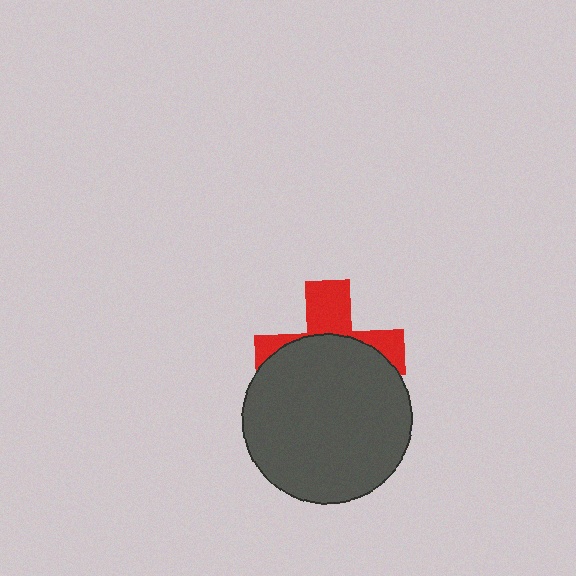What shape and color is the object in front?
The object in front is a dark gray circle.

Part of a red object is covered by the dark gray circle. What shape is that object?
It is a cross.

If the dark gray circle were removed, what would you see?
You would see the complete red cross.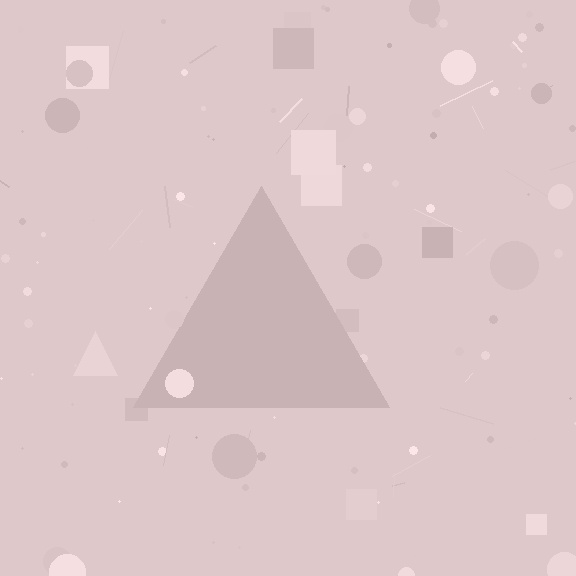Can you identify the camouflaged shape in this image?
The camouflaged shape is a triangle.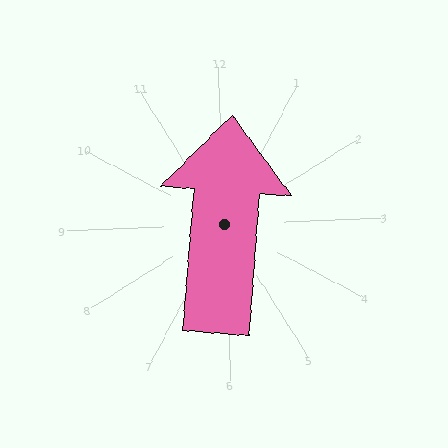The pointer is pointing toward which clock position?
Roughly 12 o'clock.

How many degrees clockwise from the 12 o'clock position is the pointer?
Approximately 7 degrees.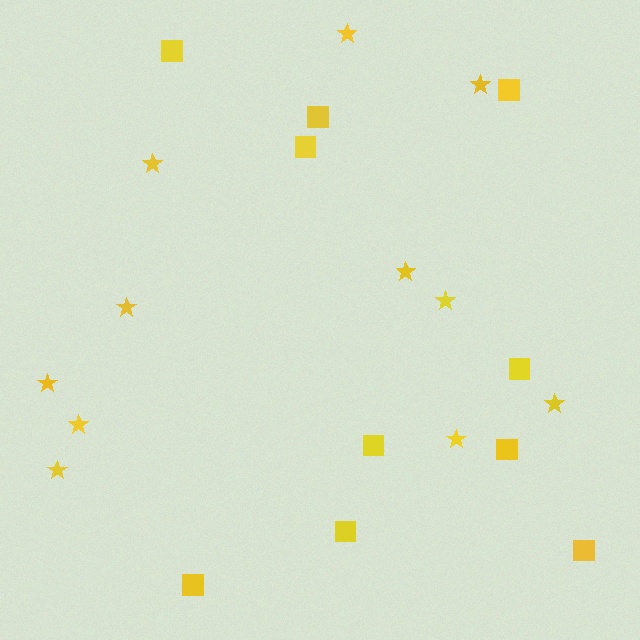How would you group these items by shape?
There are 2 groups: one group of squares (10) and one group of stars (11).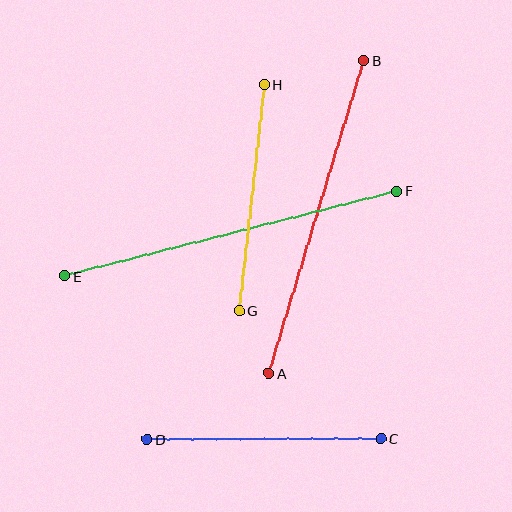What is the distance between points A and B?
The distance is approximately 327 pixels.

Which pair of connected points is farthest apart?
Points E and F are farthest apart.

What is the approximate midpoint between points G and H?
The midpoint is at approximately (252, 197) pixels.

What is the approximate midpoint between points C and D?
The midpoint is at approximately (264, 439) pixels.